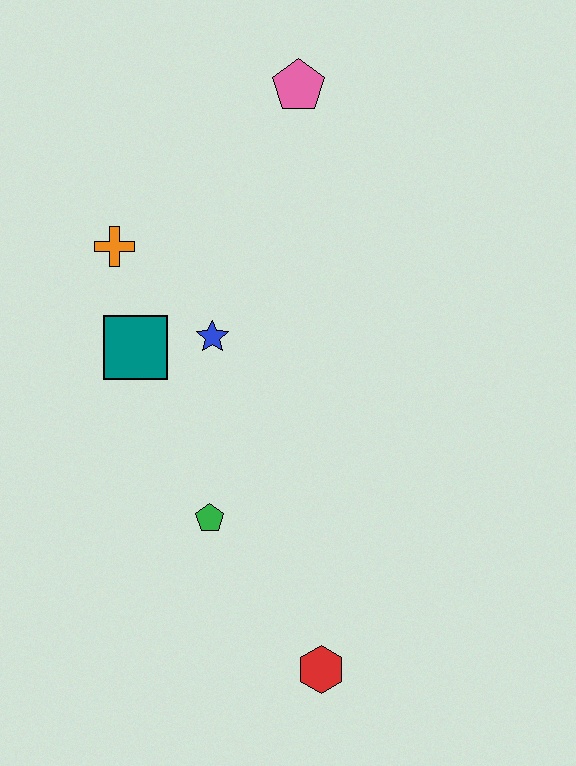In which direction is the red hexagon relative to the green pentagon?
The red hexagon is below the green pentagon.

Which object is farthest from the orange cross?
The red hexagon is farthest from the orange cross.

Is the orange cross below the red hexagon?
No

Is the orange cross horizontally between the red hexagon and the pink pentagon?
No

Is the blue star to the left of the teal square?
No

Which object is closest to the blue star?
The teal square is closest to the blue star.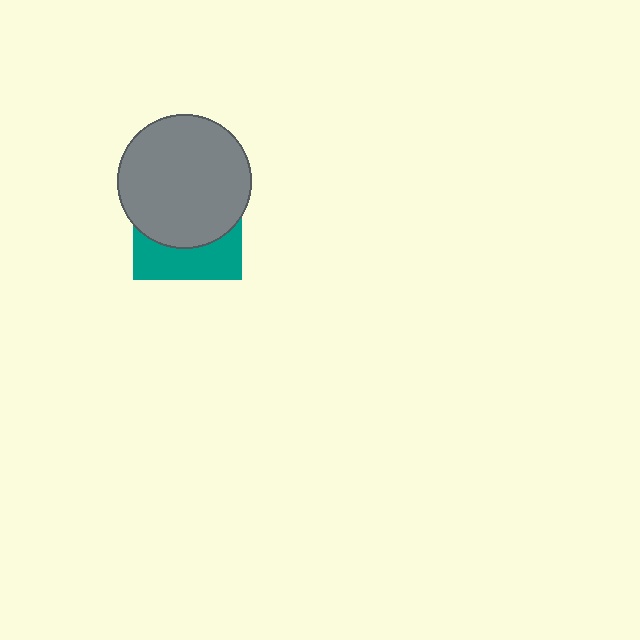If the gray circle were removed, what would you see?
You would see the complete teal square.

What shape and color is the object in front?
The object in front is a gray circle.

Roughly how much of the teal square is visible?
A small part of it is visible (roughly 36%).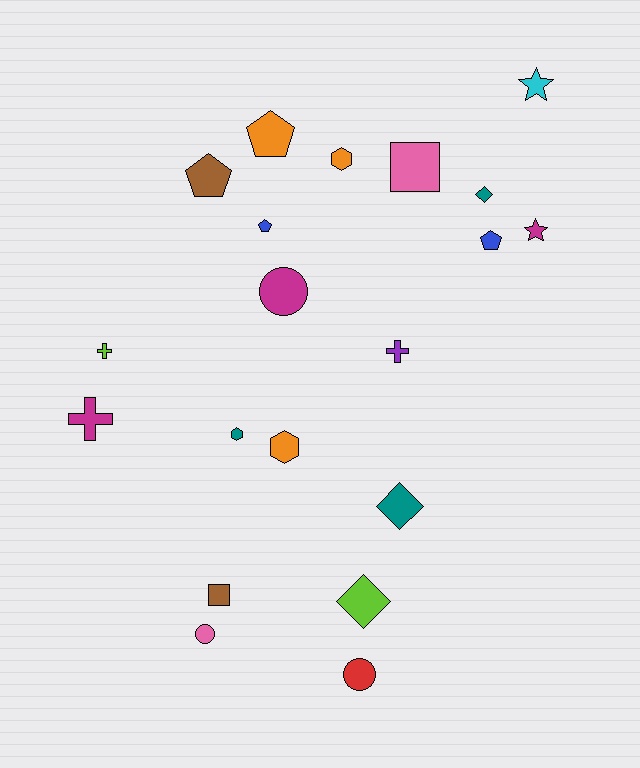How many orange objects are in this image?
There are 3 orange objects.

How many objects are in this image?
There are 20 objects.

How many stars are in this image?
There are 2 stars.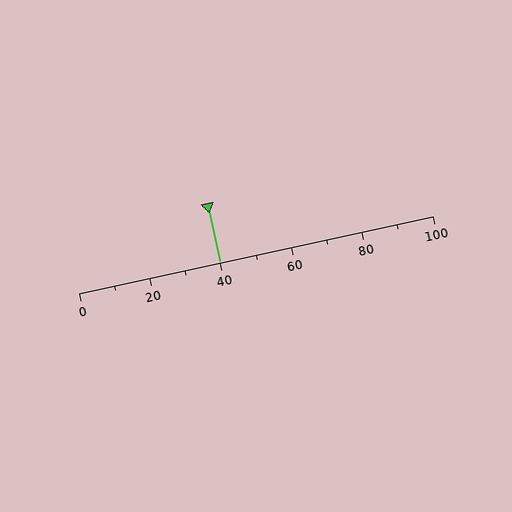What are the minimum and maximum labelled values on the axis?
The axis runs from 0 to 100.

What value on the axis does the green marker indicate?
The marker indicates approximately 40.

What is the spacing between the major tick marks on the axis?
The major ticks are spaced 20 apart.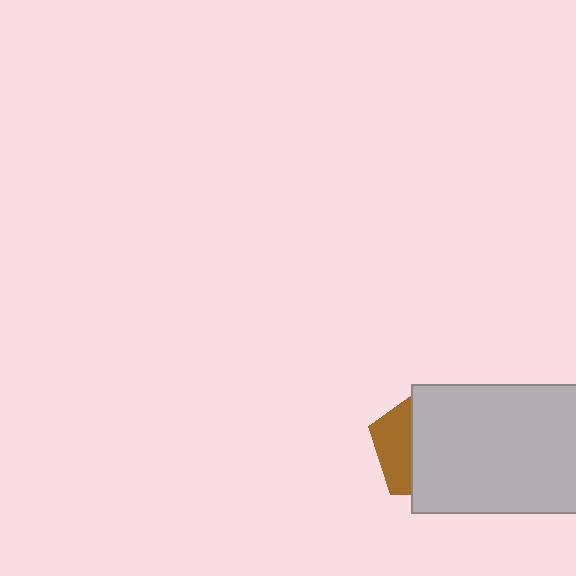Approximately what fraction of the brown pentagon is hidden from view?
Roughly 67% of the brown pentagon is hidden behind the light gray rectangle.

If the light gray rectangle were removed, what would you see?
You would see the complete brown pentagon.